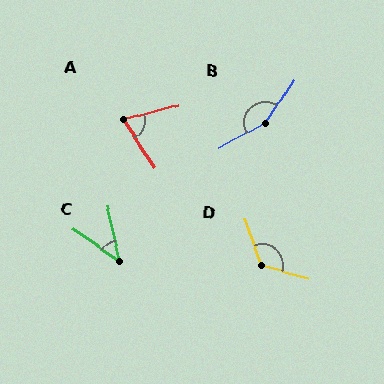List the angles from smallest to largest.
C (43°), A (71°), D (125°), B (152°).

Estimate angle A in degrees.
Approximately 71 degrees.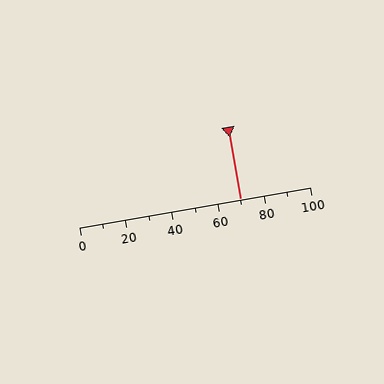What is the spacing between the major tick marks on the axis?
The major ticks are spaced 20 apart.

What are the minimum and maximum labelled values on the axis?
The axis runs from 0 to 100.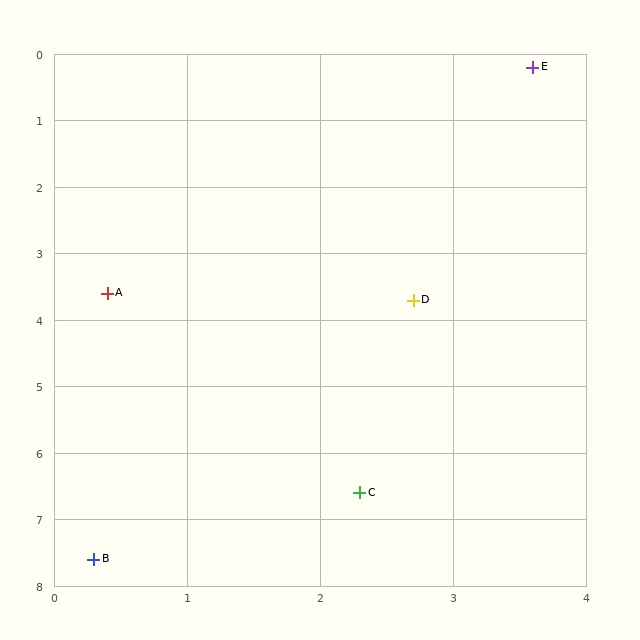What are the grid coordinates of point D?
Point D is at approximately (2.7, 3.7).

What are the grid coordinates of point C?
Point C is at approximately (2.3, 6.6).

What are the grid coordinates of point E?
Point E is at approximately (3.6, 0.2).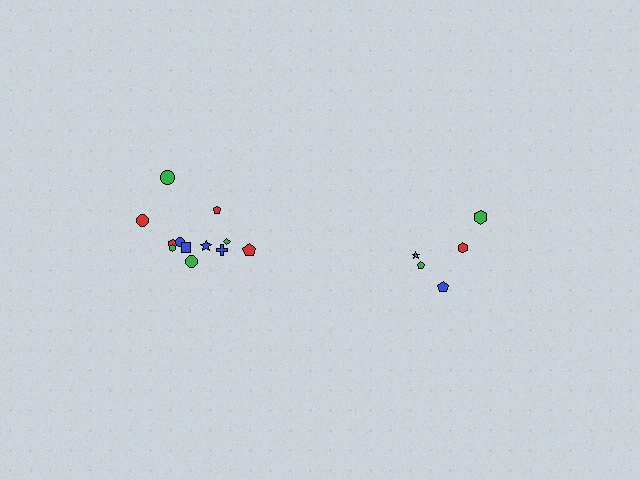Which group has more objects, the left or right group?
The left group.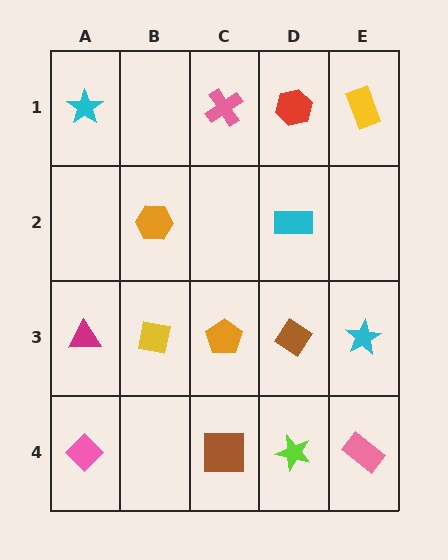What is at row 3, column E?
A cyan star.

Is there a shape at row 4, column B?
No, that cell is empty.